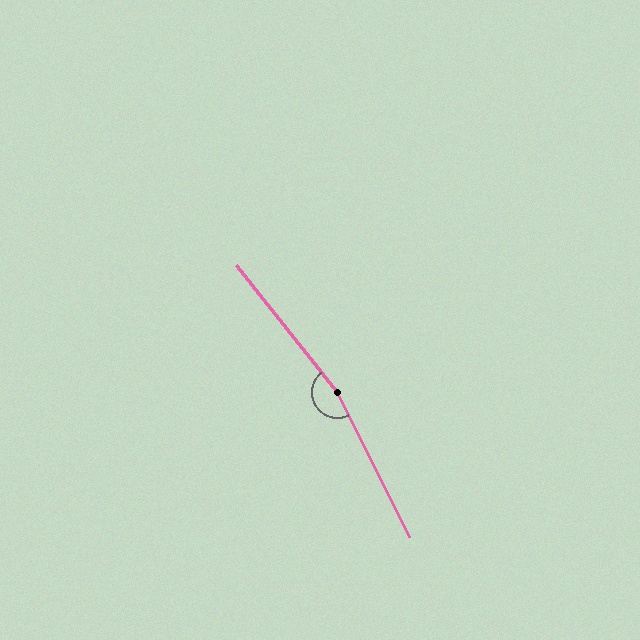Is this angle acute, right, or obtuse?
It is obtuse.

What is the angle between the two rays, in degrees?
Approximately 168 degrees.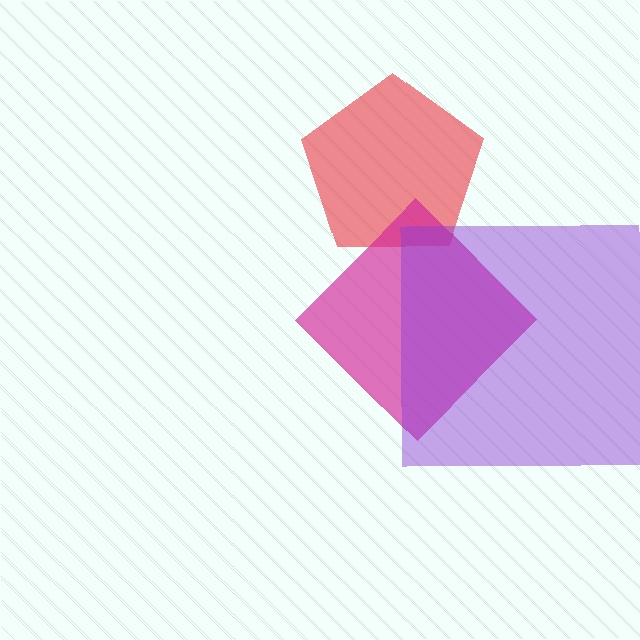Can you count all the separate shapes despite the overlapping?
Yes, there are 3 separate shapes.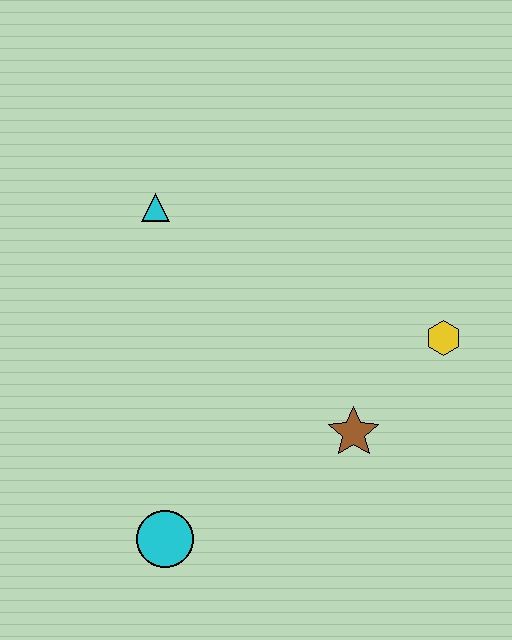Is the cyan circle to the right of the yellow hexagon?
No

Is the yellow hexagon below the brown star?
No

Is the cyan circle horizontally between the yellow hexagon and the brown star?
No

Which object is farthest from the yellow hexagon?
The cyan circle is farthest from the yellow hexagon.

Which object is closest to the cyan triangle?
The brown star is closest to the cyan triangle.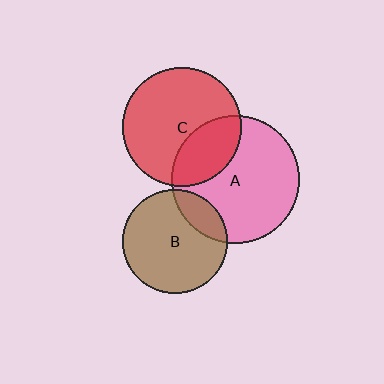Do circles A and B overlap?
Yes.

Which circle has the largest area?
Circle A (pink).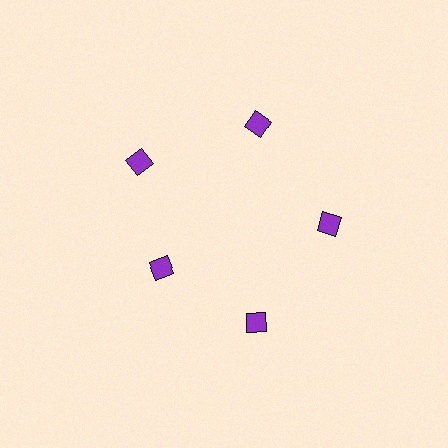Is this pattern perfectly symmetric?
No. The 5 purple diamonds are arranged in a ring, but one element near the 8 o'clock position is pulled inward toward the center, breaking the 5-fold rotational symmetry.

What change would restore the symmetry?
The symmetry would be restored by moving it outward, back onto the ring so that all 5 diamonds sit at equal angles and equal distance from the center.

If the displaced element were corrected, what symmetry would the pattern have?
It would have 5-fold rotational symmetry — the pattern would map onto itself every 72 degrees.